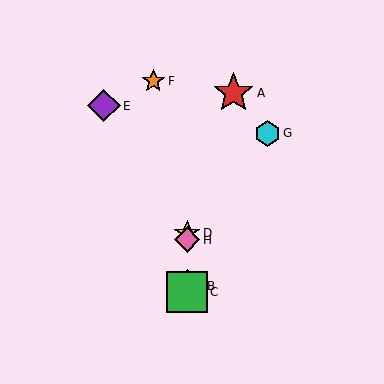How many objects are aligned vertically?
4 objects (B, C, D, H) are aligned vertically.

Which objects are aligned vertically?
Objects B, C, D, H are aligned vertically.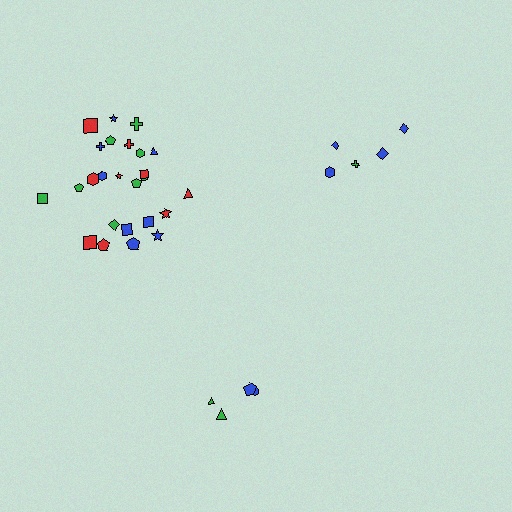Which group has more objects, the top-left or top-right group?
The top-left group.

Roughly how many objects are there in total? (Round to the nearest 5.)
Roughly 35 objects in total.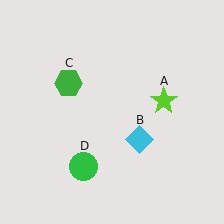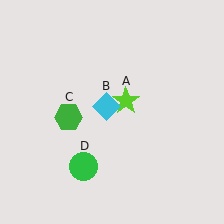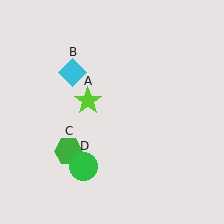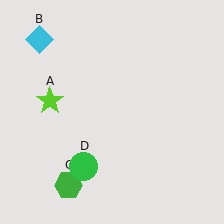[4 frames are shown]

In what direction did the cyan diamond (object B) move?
The cyan diamond (object B) moved up and to the left.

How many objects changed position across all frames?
3 objects changed position: lime star (object A), cyan diamond (object B), green hexagon (object C).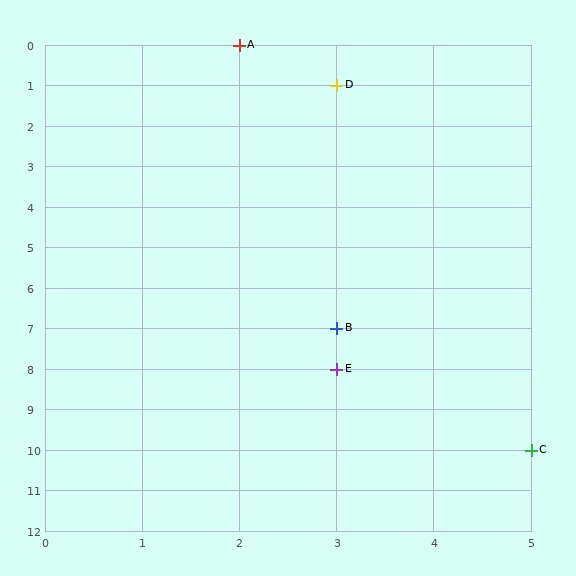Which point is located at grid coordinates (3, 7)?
Point B is at (3, 7).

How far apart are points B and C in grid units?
Points B and C are 2 columns and 3 rows apart (about 3.6 grid units diagonally).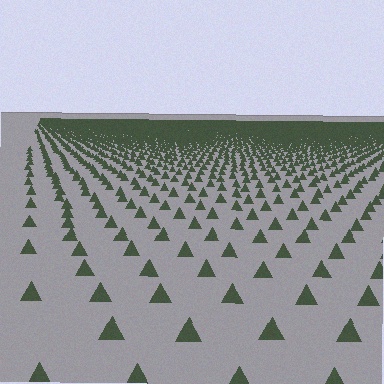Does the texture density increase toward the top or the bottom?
Density increases toward the top.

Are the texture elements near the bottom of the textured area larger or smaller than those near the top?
Larger. Near the bottom, elements are closer to the viewer and appear at a bigger on-screen size.